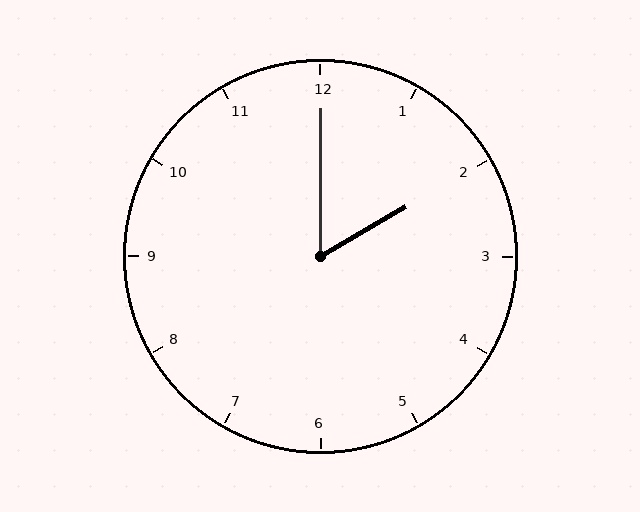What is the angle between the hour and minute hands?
Approximately 60 degrees.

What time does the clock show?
2:00.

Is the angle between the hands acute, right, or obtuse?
It is acute.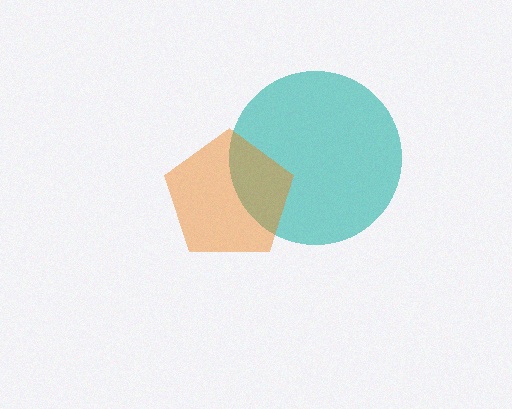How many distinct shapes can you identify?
There are 2 distinct shapes: a teal circle, an orange pentagon.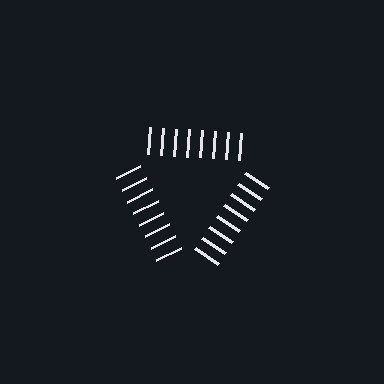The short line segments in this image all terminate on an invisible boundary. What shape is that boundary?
An illusory triangle — the line segments terminate on its edges but no continuous stroke is drawn.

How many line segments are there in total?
24 — 8 along each of the 3 edges.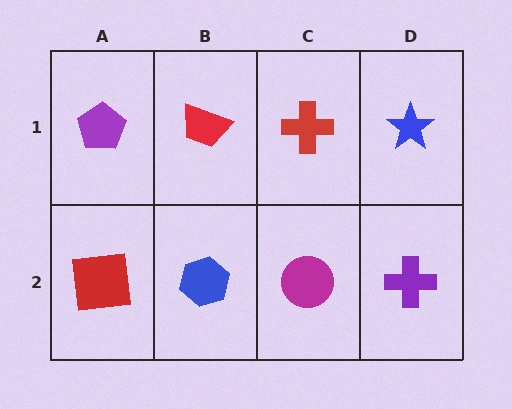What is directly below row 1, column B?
A blue hexagon.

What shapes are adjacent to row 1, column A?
A red square (row 2, column A), a red trapezoid (row 1, column B).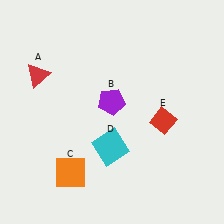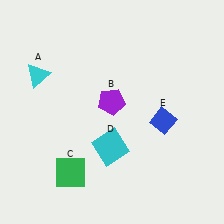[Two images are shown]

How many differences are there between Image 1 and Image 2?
There are 3 differences between the two images.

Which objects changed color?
A changed from red to cyan. C changed from orange to green. E changed from red to blue.